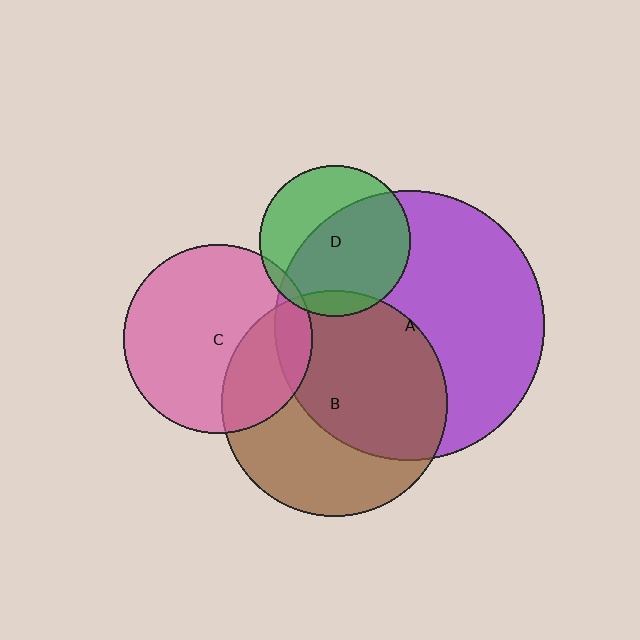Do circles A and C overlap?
Yes.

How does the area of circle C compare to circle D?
Approximately 1.6 times.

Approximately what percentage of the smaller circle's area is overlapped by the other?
Approximately 10%.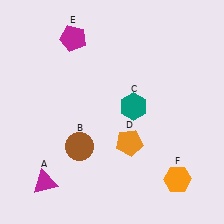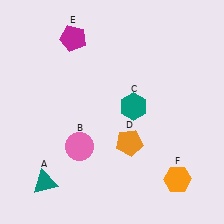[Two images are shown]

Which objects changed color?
A changed from magenta to teal. B changed from brown to pink.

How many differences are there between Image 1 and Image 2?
There are 2 differences between the two images.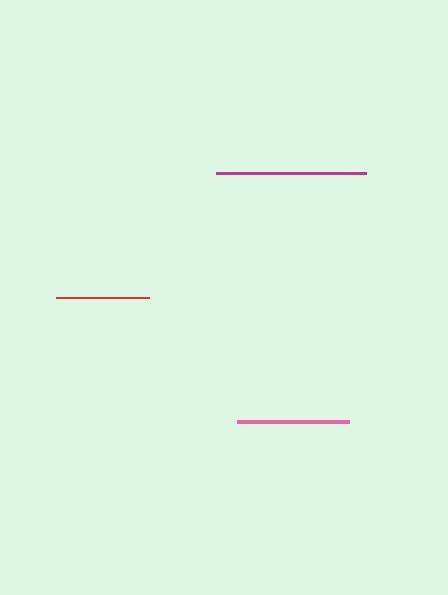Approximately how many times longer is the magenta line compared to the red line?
The magenta line is approximately 1.6 times the length of the red line.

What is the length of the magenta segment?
The magenta segment is approximately 150 pixels long.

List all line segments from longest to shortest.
From longest to shortest: magenta, pink, red.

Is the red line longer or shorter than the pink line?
The pink line is longer than the red line.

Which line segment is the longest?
The magenta line is the longest at approximately 150 pixels.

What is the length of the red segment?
The red segment is approximately 93 pixels long.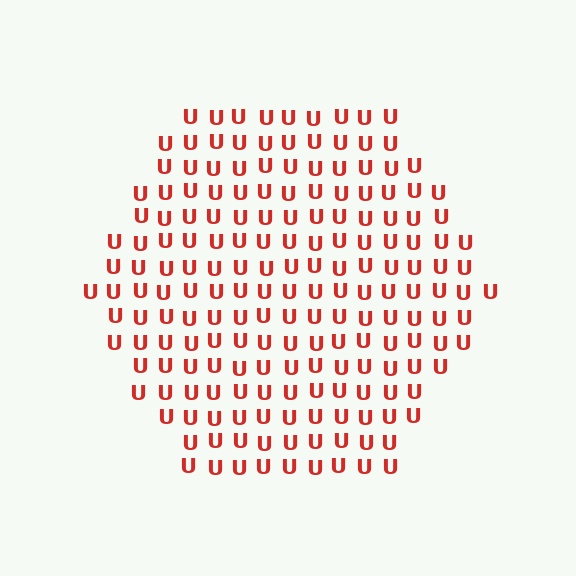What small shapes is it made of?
It is made of small letter U's.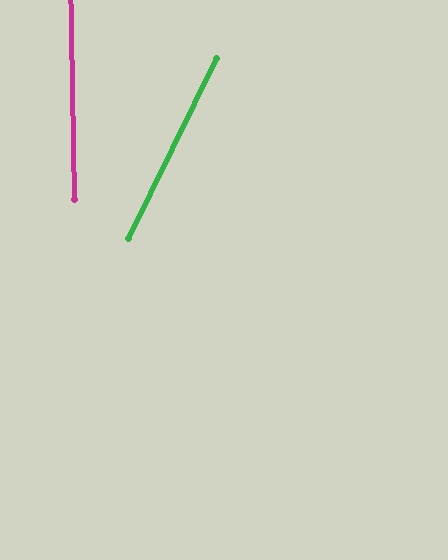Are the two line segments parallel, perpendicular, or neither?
Neither parallel nor perpendicular — they differ by about 27°.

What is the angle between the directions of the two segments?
Approximately 27 degrees.